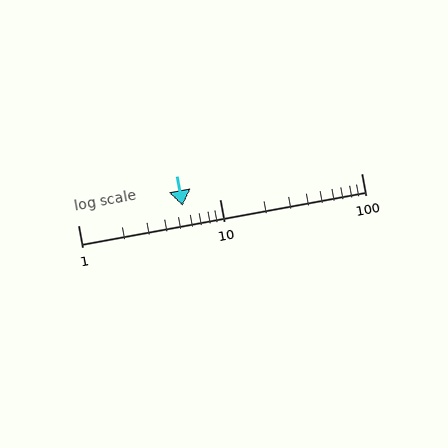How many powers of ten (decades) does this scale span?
The scale spans 2 decades, from 1 to 100.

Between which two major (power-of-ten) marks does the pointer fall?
The pointer is between 1 and 10.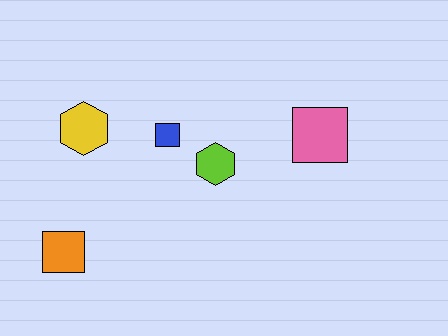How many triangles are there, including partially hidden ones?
There are no triangles.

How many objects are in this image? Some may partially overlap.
There are 5 objects.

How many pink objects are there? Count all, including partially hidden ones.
There is 1 pink object.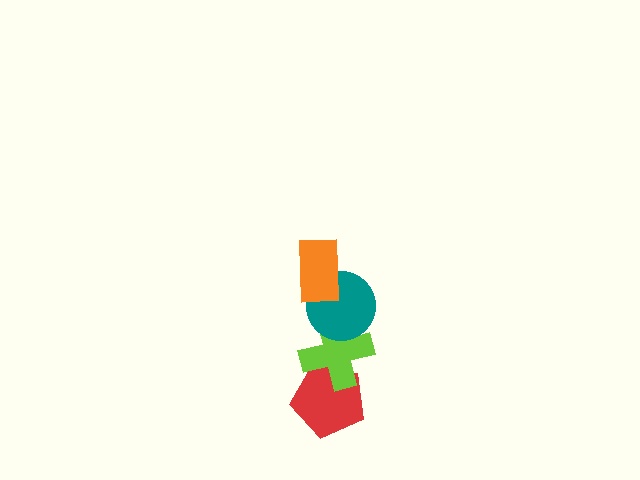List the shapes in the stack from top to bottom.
From top to bottom: the orange rectangle, the teal circle, the lime cross, the red pentagon.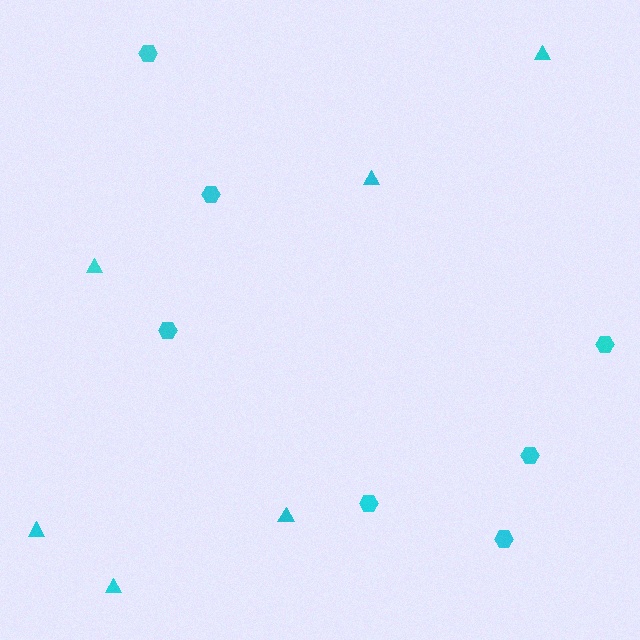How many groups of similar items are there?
There are 2 groups: one group of triangles (6) and one group of hexagons (7).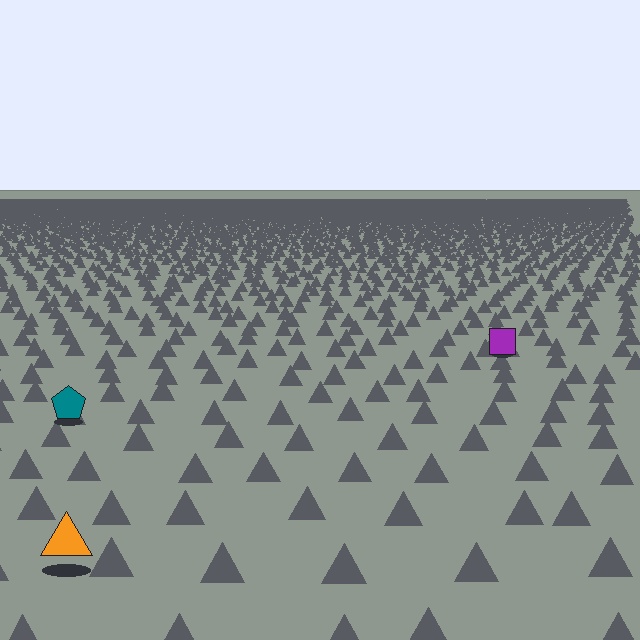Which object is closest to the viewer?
The orange triangle is closest. The texture marks near it are larger and more spread out.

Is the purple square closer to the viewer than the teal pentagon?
No. The teal pentagon is closer — you can tell from the texture gradient: the ground texture is coarser near it.